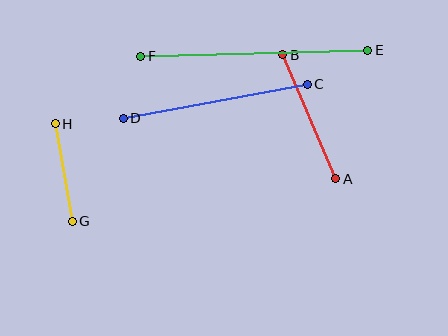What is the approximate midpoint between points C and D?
The midpoint is at approximately (215, 101) pixels.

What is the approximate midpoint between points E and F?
The midpoint is at approximately (254, 53) pixels.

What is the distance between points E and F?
The distance is approximately 227 pixels.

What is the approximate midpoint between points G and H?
The midpoint is at approximately (64, 173) pixels.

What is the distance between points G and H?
The distance is approximately 99 pixels.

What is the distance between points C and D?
The distance is approximately 187 pixels.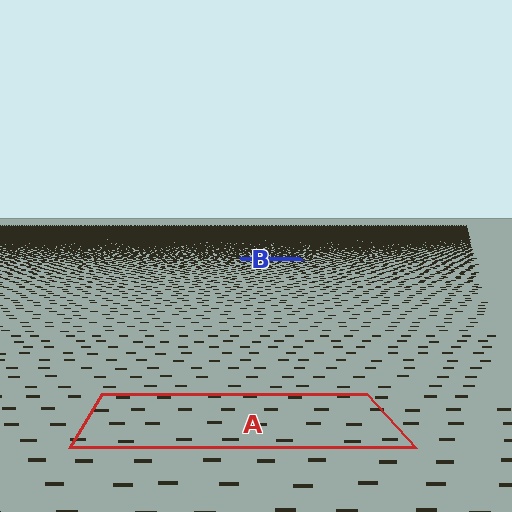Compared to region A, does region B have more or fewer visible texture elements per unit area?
Region B has more texture elements per unit area — they are packed more densely because it is farther away.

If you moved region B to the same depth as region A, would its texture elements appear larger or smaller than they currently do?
They would appear larger. At a closer depth, the same texture elements are projected at a bigger on-screen size.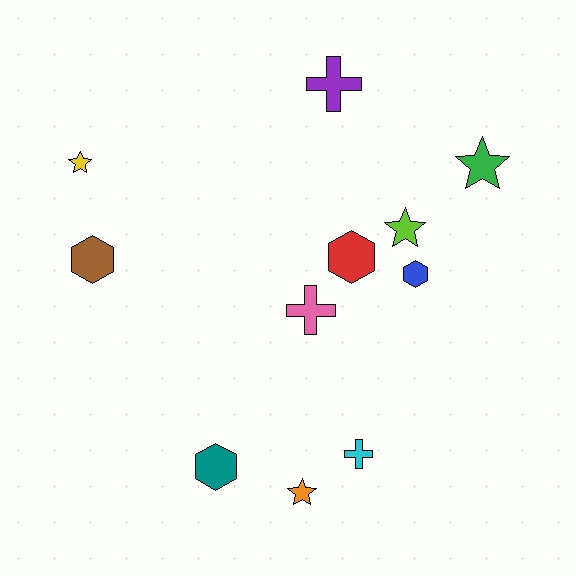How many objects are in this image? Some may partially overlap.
There are 11 objects.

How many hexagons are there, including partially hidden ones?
There are 4 hexagons.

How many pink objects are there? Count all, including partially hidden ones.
There is 1 pink object.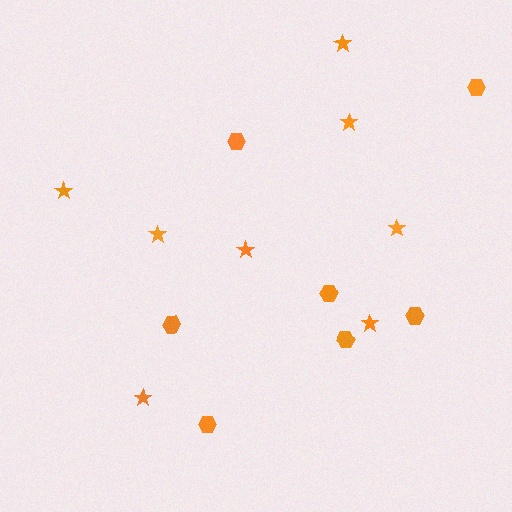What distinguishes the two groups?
There are 2 groups: one group of hexagons (7) and one group of stars (8).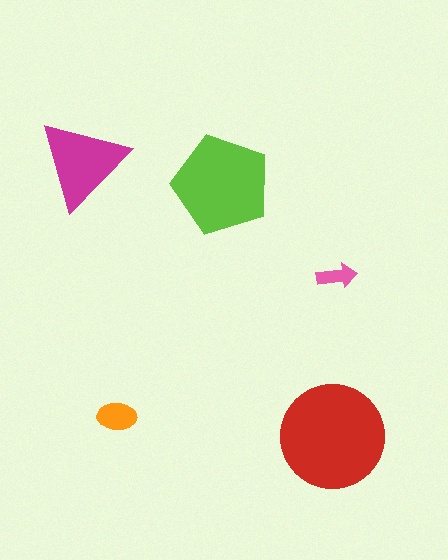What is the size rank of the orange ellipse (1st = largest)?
4th.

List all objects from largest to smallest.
The red circle, the lime pentagon, the magenta triangle, the orange ellipse, the pink arrow.